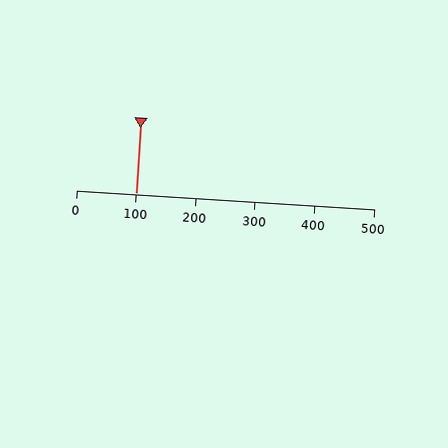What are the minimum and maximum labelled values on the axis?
The axis runs from 0 to 500.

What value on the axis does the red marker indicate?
The marker indicates approximately 100.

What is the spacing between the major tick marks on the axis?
The major ticks are spaced 100 apart.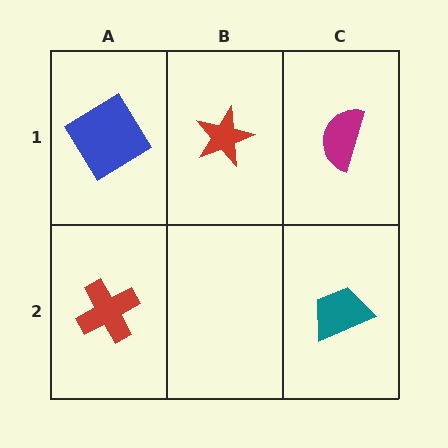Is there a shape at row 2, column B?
No, that cell is empty.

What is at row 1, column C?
A magenta semicircle.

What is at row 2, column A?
A red cross.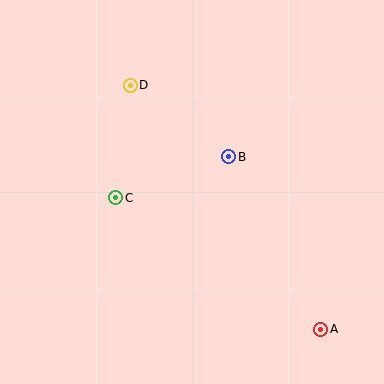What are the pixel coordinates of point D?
Point D is at (130, 85).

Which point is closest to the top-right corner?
Point B is closest to the top-right corner.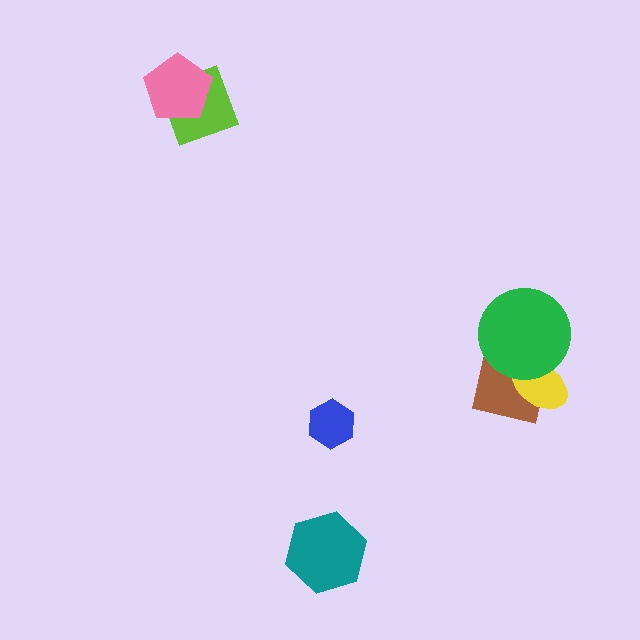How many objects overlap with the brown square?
2 objects overlap with the brown square.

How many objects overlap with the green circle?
2 objects overlap with the green circle.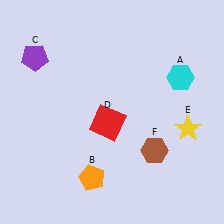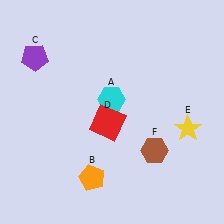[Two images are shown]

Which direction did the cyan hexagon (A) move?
The cyan hexagon (A) moved left.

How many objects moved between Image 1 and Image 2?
1 object moved between the two images.